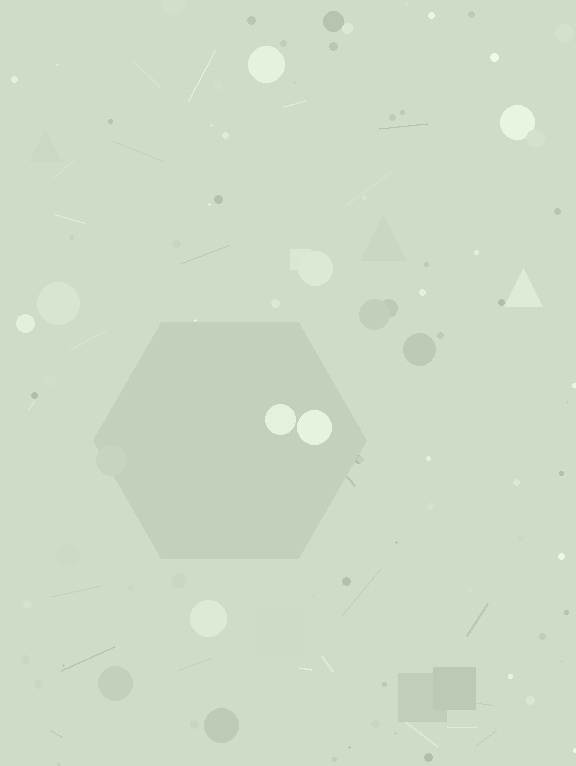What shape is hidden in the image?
A hexagon is hidden in the image.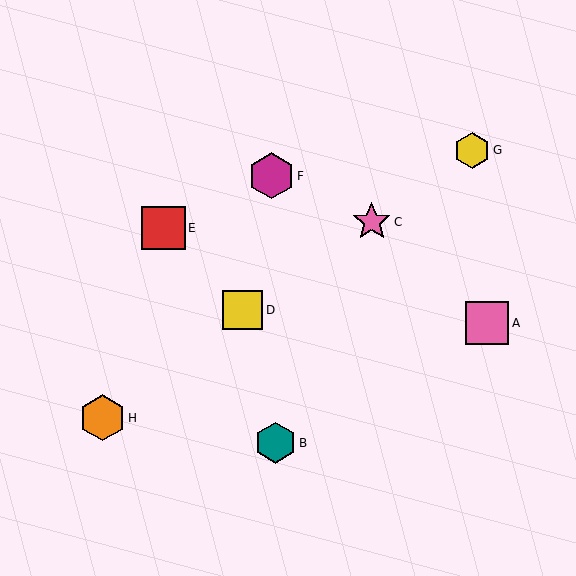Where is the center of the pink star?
The center of the pink star is at (372, 222).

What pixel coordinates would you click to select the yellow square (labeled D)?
Click at (243, 310) to select the yellow square D.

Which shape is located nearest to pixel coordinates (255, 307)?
The yellow square (labeled D) at (243, 310) is nearest to that location.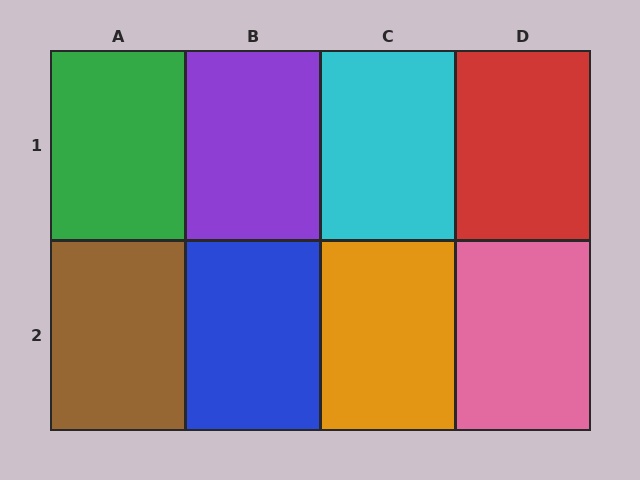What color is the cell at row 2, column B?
Blue.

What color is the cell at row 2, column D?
Pink.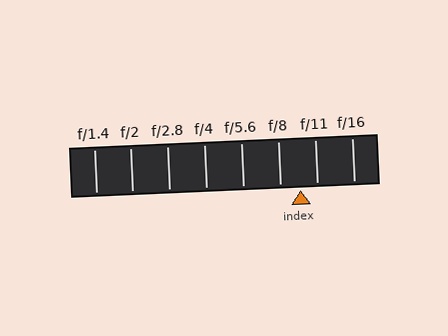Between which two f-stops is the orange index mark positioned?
The index mark is between f/8 and f/11.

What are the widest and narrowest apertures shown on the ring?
The widest aperture shown is f/1.4 and the narrowest is f/16.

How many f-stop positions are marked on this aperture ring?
There are 8 f-stop positions marked.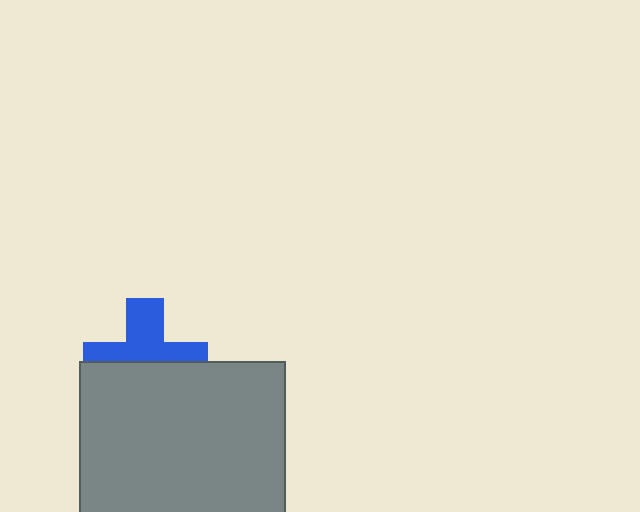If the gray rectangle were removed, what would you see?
You would see the complete blue cross.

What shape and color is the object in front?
The object in front is a gray rectangle.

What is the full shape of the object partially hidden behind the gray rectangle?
The partially hidden object is a blue cross.